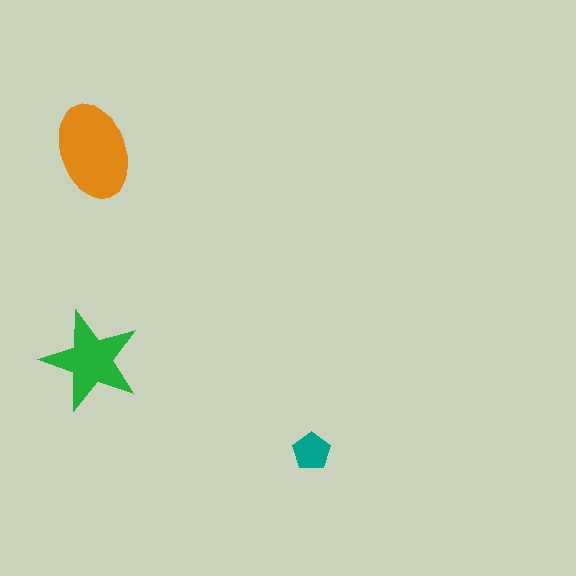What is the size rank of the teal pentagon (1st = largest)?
3rd.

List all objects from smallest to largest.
The teal pentagon, the green star, the orange ellipse.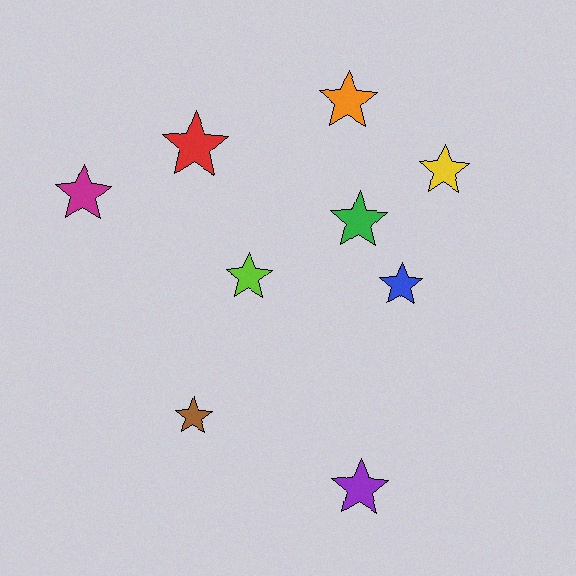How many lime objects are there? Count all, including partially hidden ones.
There is 1 lime object.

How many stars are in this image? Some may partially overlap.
There are 9 stars.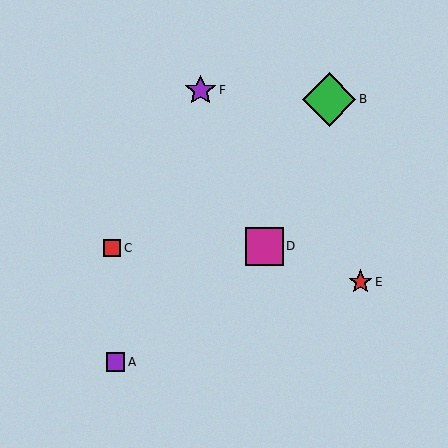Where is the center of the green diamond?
The center of the green diamond is at (329, 99).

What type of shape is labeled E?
Shape E is a red star.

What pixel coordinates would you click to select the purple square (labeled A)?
Click at (116, 362) to select the purple square A.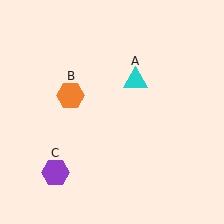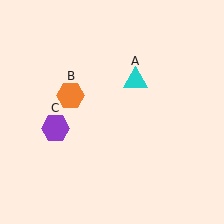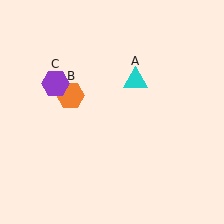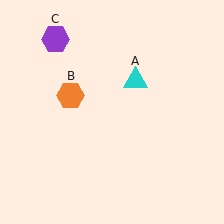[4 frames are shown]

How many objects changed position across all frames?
1 object changed position: purple hexagon (object C).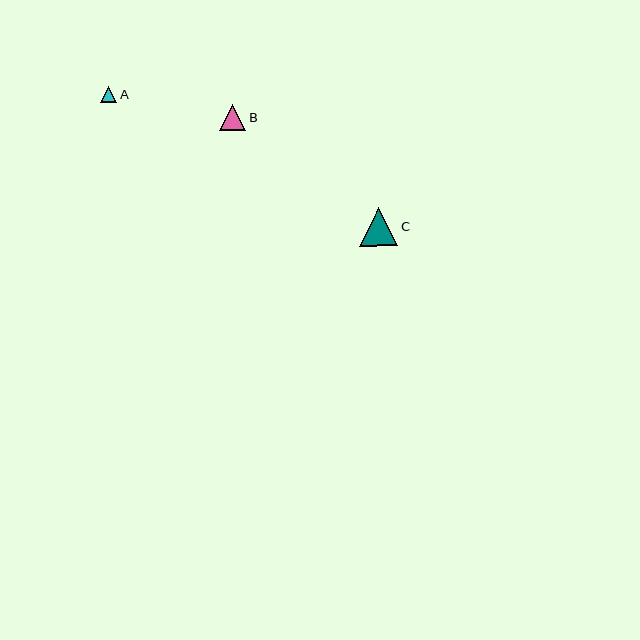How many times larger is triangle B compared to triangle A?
Triangle B is approximately 1.6 times the size of triangle A.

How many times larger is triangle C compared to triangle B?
Triangle C is approximately 1.5 times the size of triangle B.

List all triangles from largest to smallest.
From largest to smallest: C, B, A.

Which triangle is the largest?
Triangle C is the largest with a size of approximately 38 pixels.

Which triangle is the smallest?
Triangle A is the smallest with a size of approximately 17 pixels.